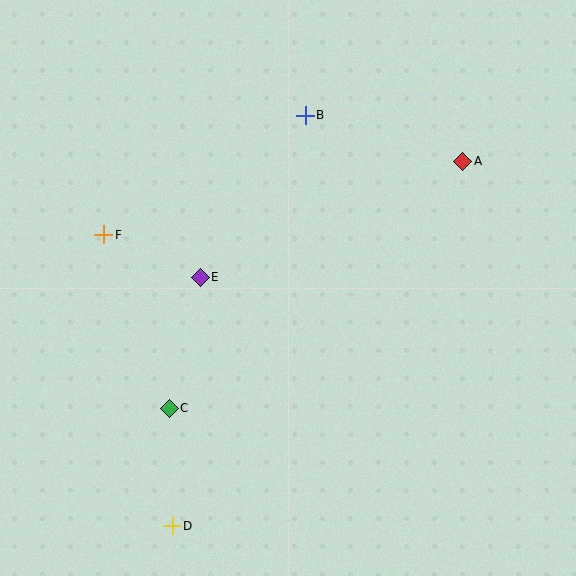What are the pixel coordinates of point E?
Point E is at (200, 277).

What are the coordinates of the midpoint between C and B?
The midpoint between C and B is at (237, 262).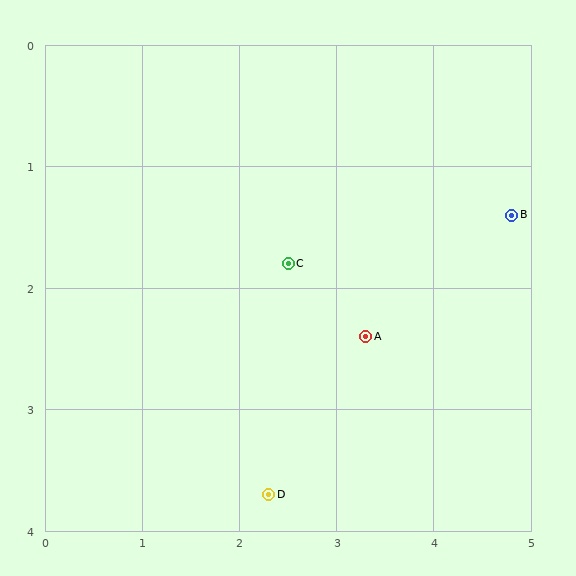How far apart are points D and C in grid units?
Points D and C are about 1.9 grid units apart.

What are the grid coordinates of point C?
Point C is at approximately (2.5, 1.8).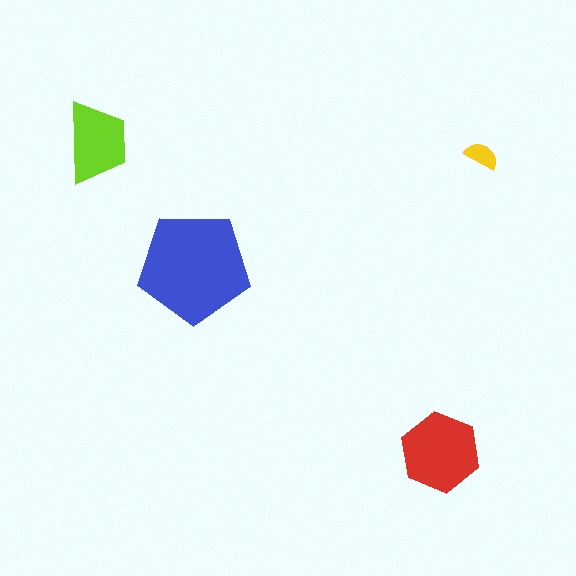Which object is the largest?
The blue pentagon.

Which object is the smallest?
The yellow semicircle.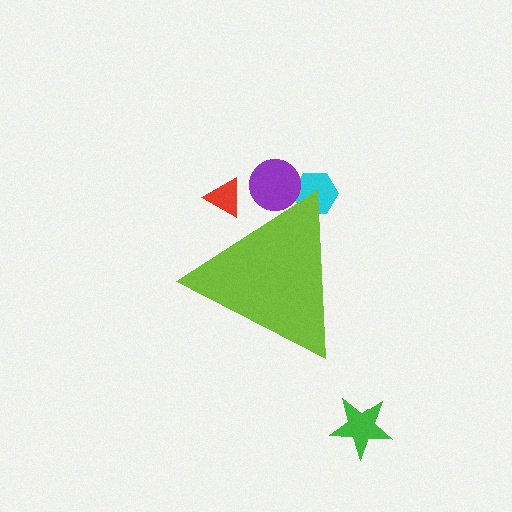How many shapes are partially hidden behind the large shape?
3 shapes are partially hidden.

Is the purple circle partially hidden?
Yes, the purple circle is partially hidden behind the lime triangle.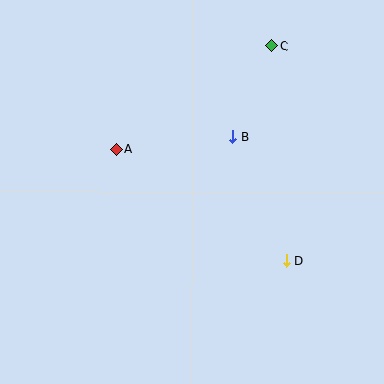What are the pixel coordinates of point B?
Point B is at (233, 137).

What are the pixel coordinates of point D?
Point D is at (286, 260).